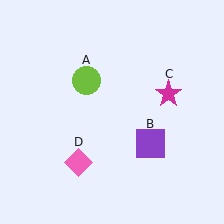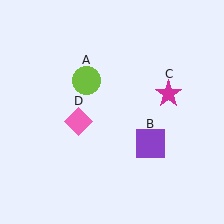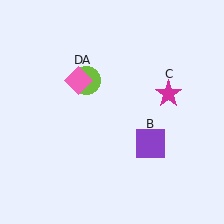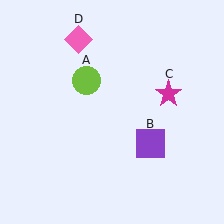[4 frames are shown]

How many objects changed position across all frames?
1 object changed position: pink diamond (object D).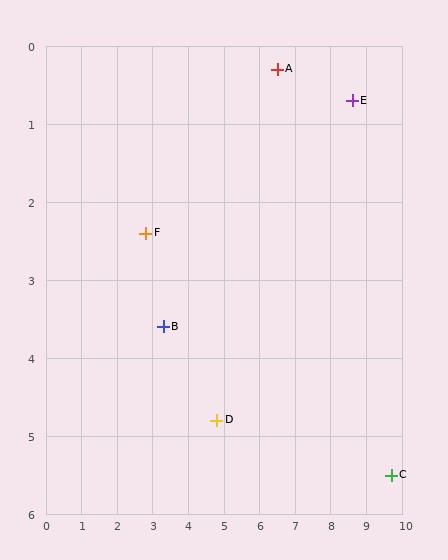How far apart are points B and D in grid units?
Points B and D are about 1.9 grid units apart.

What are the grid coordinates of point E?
Point E is at approximately (8.6, 0.7).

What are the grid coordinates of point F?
Point F is at approximately (2.8, 2.4).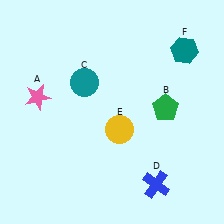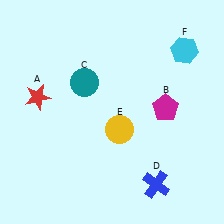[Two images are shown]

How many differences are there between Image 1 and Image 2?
There are 3 differences between the two images.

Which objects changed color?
A changed from pink to red. B changed from green to magenta. F changed from teal to cyan.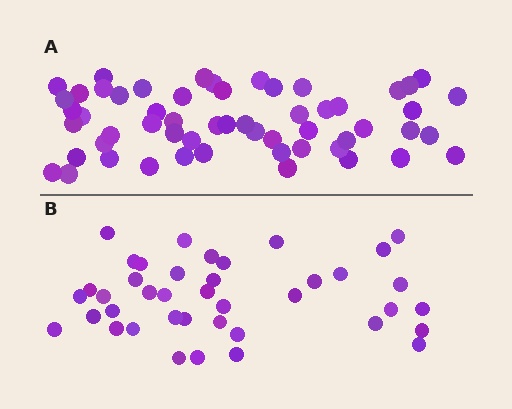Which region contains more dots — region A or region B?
Region A (the top region) has more dots.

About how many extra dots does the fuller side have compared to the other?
Region A has approximately 15 more dots than region B.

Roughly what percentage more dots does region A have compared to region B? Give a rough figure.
About 40% more.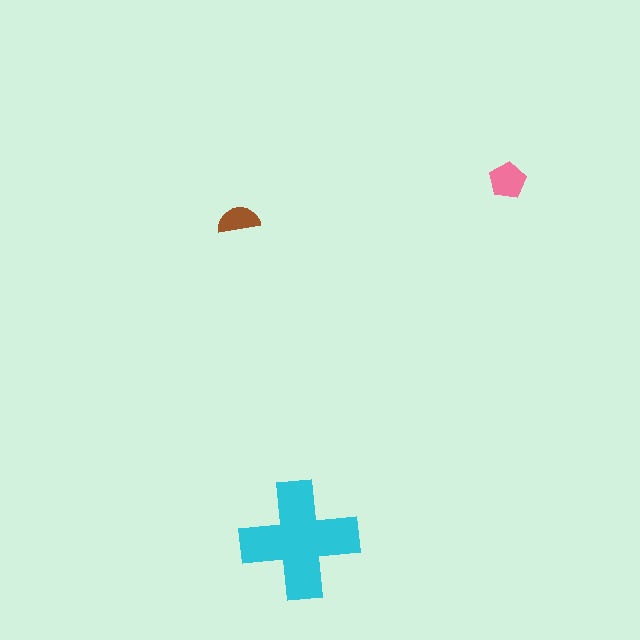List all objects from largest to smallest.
The cyan cross, the pink pentagon, the brown semicircle.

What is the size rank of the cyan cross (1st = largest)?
1st.